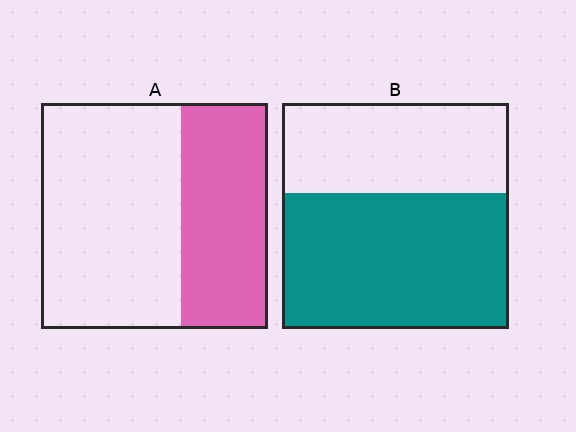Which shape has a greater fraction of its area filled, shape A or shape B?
Shape B.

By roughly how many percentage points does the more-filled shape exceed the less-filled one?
By roughly 20 percentage points (B over A).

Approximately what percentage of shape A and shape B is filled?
A is approximately 40% and B is approximately 60%.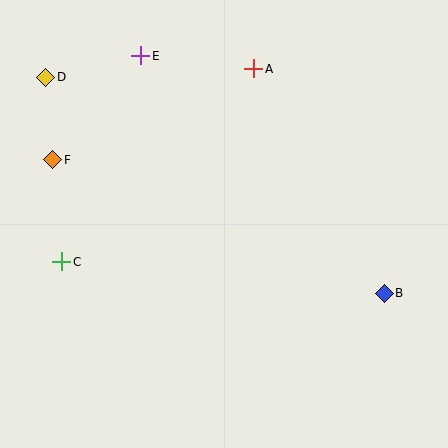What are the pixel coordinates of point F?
Point F is at (53, 160).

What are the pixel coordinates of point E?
Point E is at (141, 56).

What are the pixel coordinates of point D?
Point D is at (46, 77).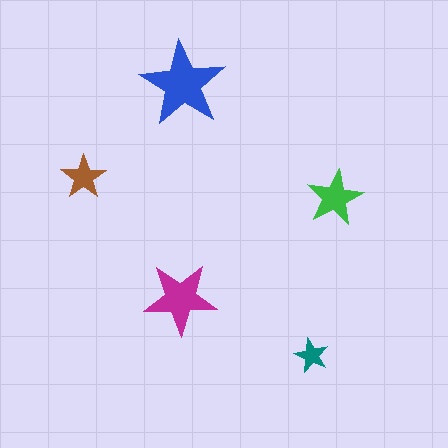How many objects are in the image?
There are 5 objects in the image.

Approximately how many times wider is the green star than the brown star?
About 1.5 times wider.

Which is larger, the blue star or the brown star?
The blue one.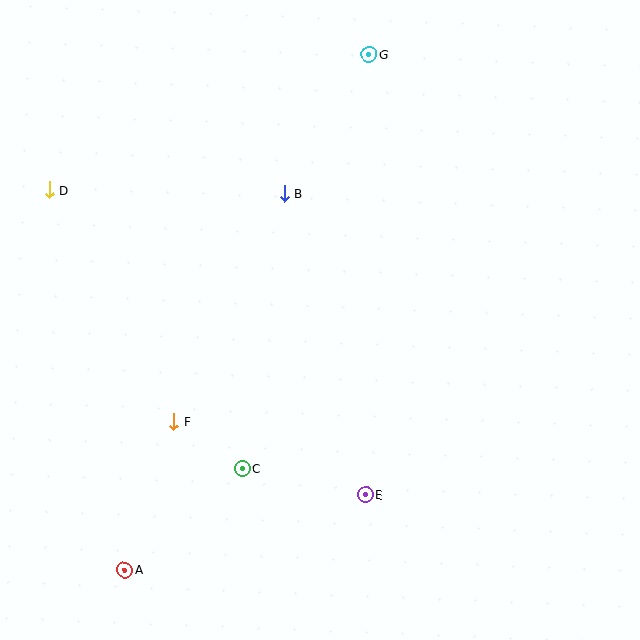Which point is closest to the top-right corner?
Point G is closest to the top-right corner.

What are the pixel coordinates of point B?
Point B is at (284, 193).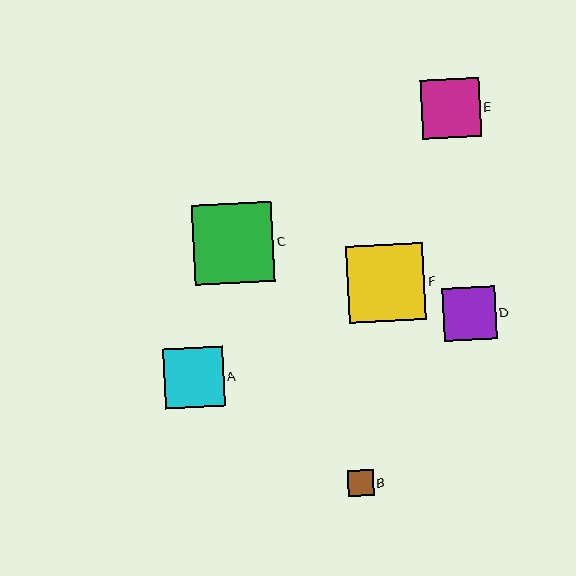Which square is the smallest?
Square B is the smallest with a size of approximately 26 pixels.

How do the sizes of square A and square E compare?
Square A and square E are approximately the same size.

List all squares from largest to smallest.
From largest to smallest: C, F, A, E, D, B.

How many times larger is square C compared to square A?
Square C is approximately 1.3 times the size of square A.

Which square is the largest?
Square C is the largest with a size of approximately 80 pixels.